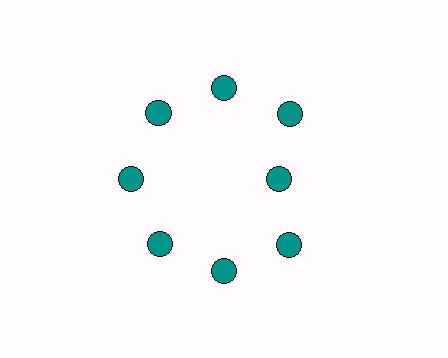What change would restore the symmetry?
The symmetry would be restored by moving it outward, back onto the ring so that all 8 circles sit at equal angles and equal distance from the center.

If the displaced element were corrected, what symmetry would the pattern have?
It would have 8-fold rotational symmetry — the pattern would map onto itself every 45 degrees.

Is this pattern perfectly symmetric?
No. The 8 teal circles are arranged in a ring, but one element near the 3 o'clock position is pulled inward toward the center, breaking the 8-fold rotational symmetry.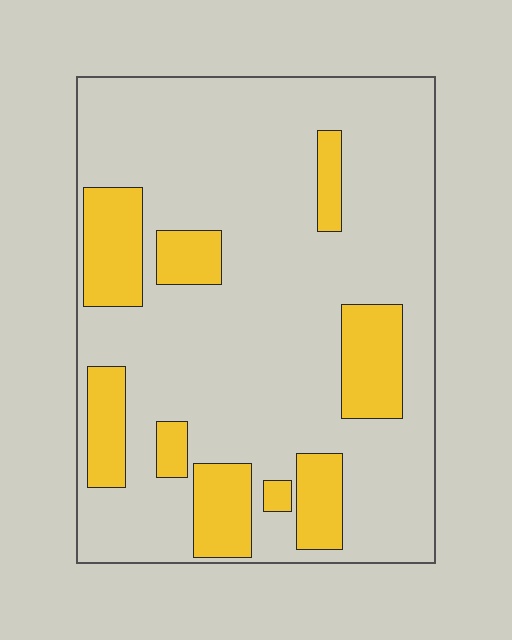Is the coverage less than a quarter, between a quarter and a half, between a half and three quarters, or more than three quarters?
Less than a quarter.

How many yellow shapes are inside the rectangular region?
9.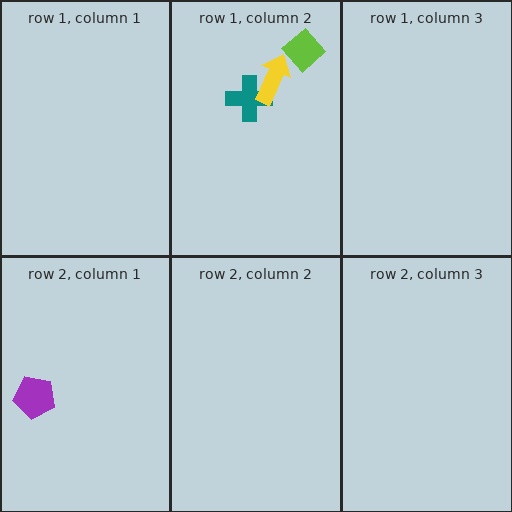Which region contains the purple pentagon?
The row 2, column 1 region.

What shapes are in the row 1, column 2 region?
The teal cross, the yellow arrow, the lime diamond.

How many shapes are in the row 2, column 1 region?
1.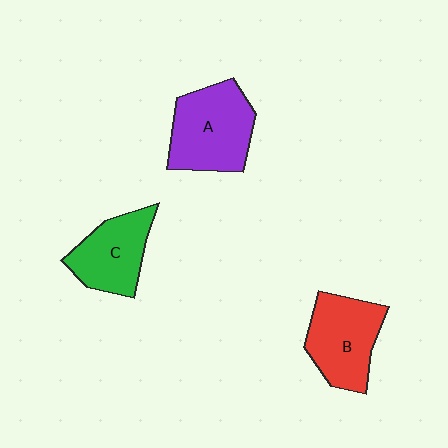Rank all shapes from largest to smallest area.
From largest to smallest: A (purple), B (red), C (green).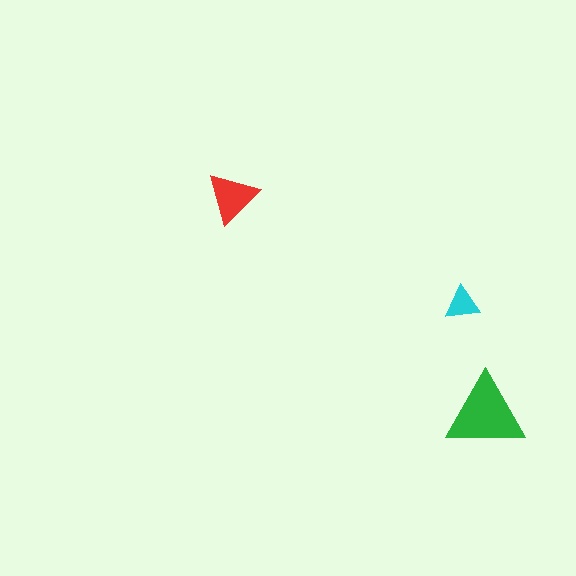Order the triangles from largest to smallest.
the green one, the red one, the cyan one.